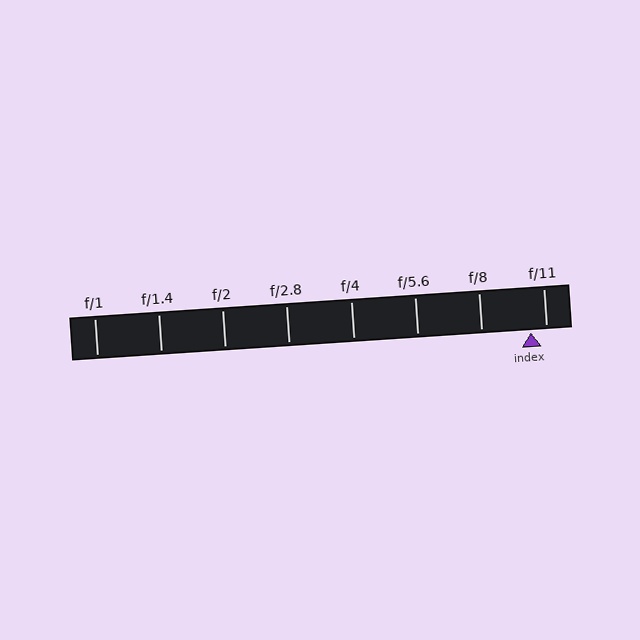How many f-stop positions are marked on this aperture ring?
There are 8 f-stop positions marked.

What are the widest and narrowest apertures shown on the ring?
The widest aperture shown is f/1 and the narrowest is f/11.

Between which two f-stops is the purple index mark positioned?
The index mark is between f/8 and f/11.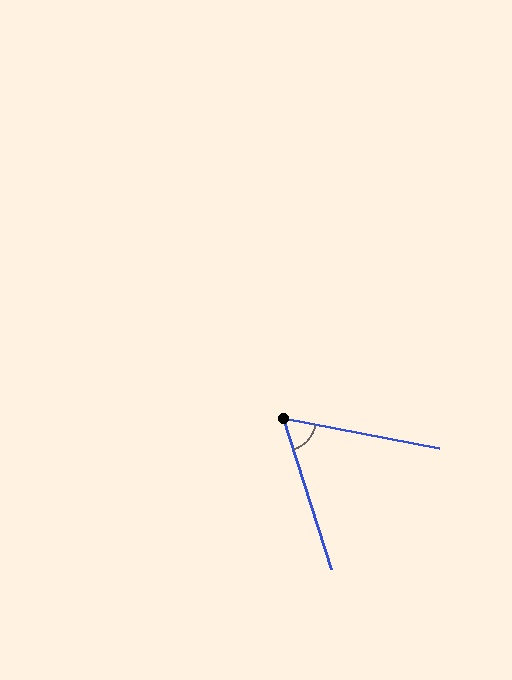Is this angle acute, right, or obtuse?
It is acute.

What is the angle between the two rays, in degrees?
Approximately 62 degrees.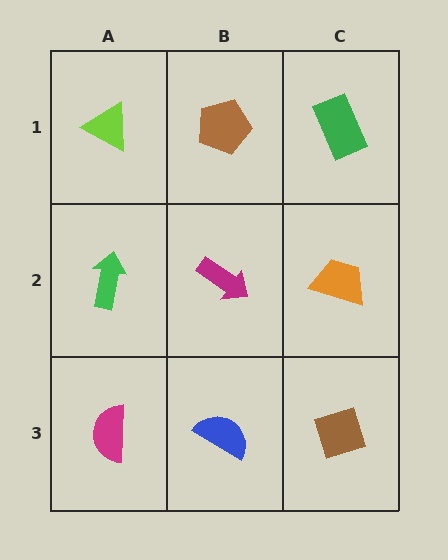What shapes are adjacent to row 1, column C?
An orange trapezoid (row 2, column C), a brown pentagon (row 1, column B).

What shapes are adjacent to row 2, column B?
A brown pentagon (row 1, column B), a blue semicircle (row 3, column B), a green arrow (row 2, column A), an orange trapezoid (row 2, column C).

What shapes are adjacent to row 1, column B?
A magenta arrow (row 2, column B), a lime triangle (row 1, column A), a green rectangle (row 1, column C).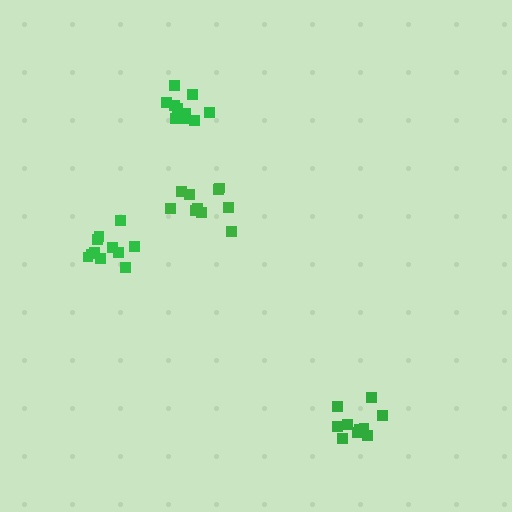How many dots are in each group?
Group 1: 10 dots, Group 2: 10 dots, Group 3: 11 dots, Group 4: 10 dots (41 total).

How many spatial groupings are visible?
There are 4 spatial groupings.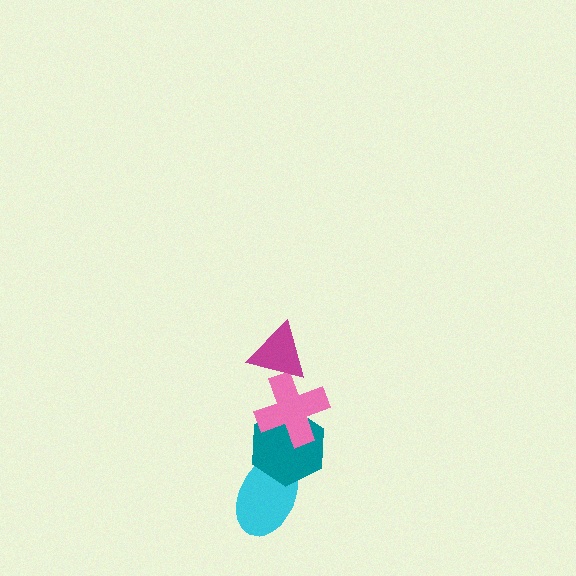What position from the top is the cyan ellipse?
The cyan ellipse is 4th from the top.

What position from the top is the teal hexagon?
The teal hexagon is 3rd from the top.